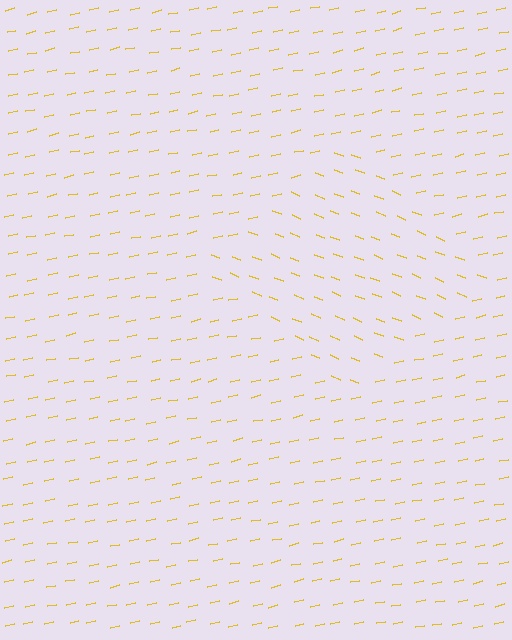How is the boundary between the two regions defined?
The boundary is defined purely by a change in line orientation (approximately 34 degrees difference). All lines are the same color and thickness.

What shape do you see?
I see a diamond.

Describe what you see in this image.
The image is filled with small yellow line segments. A diamond region in the image has lines oriented differently from the surrounding lines, creating a visible texture boundary.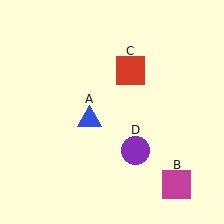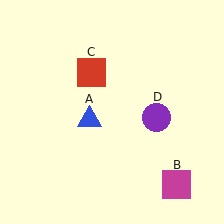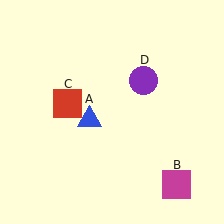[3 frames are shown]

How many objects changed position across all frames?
2 objects changed position: red square (object C), purple circle (object D).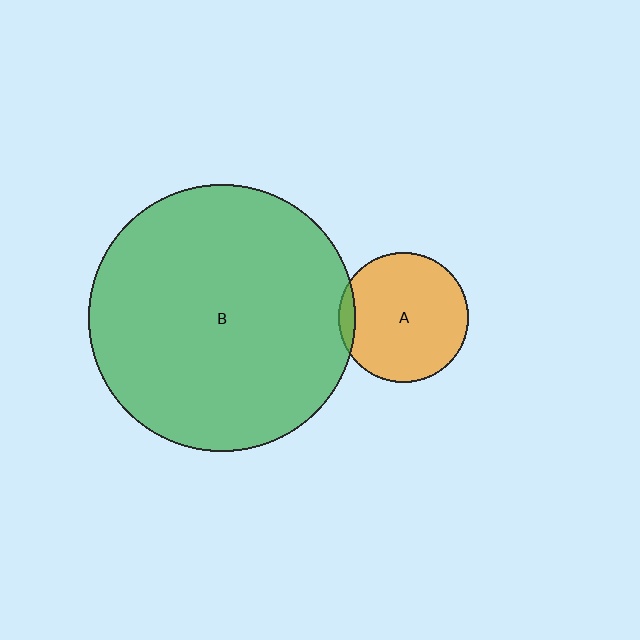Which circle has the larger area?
Circle B (green).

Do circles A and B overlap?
Yes.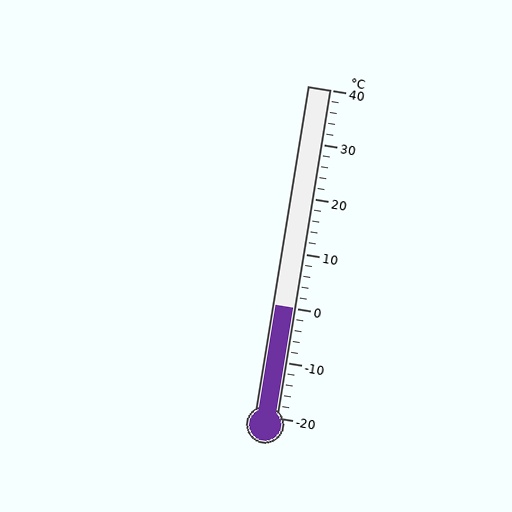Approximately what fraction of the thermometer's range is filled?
The thermometer is filled to approximately 35% of its range.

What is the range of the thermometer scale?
The thermometer scale ranges from -20°C to 40°C.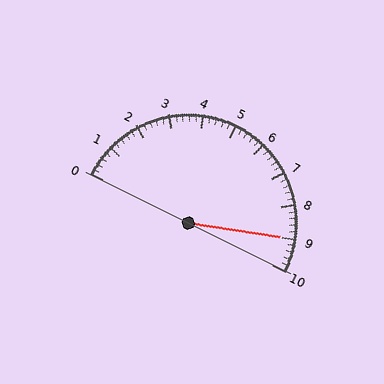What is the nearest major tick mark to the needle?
The nearest major tick mark is 9.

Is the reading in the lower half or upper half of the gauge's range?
The reading is in the upper half of the range (0 to 10).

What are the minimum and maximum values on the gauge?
The gauge ranges from 0 to 10.